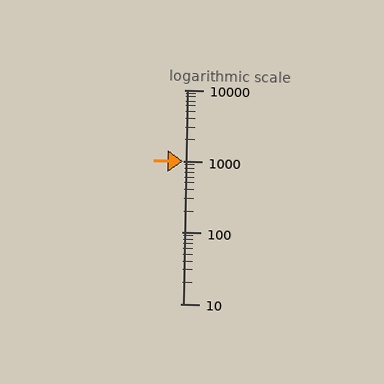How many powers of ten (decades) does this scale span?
The scale spans 3 decades, from 10 to 10000.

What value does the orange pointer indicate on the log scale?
The pointer indicates approximately 1000.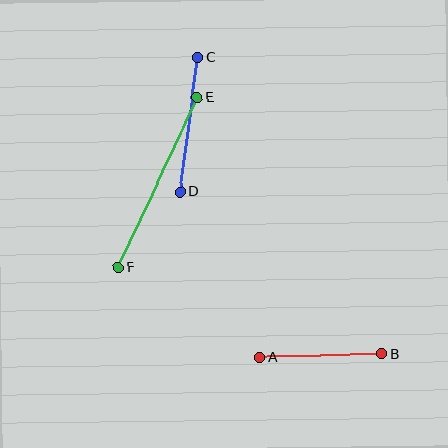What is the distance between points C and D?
The distance is approximately 136 pixels.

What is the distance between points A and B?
The distance is approximately 122 pixels.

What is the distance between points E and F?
The distance is approximately 187 pixels.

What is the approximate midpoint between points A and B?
The midpoint is at approximately (320, 356) pixels.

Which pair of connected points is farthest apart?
Points E and F are farthest apart.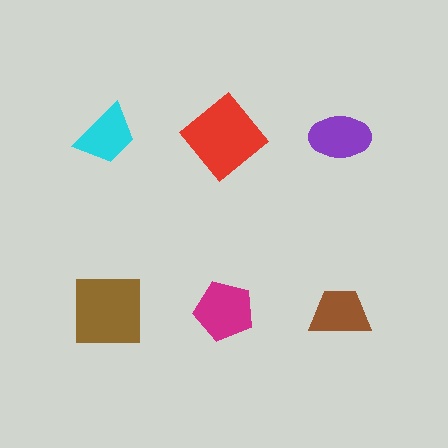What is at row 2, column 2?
A magenta pentagon.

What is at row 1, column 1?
A cyan trapezoid.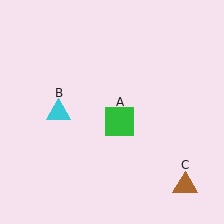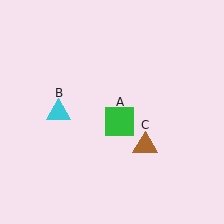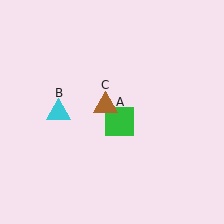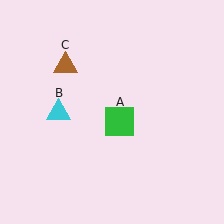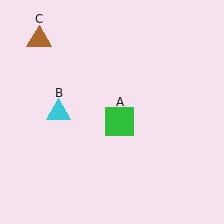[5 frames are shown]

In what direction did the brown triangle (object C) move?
The brown triangle (object C) moved up and to the left.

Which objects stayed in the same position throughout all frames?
Green square (object A) and cyan triangle (object B) remained stationary.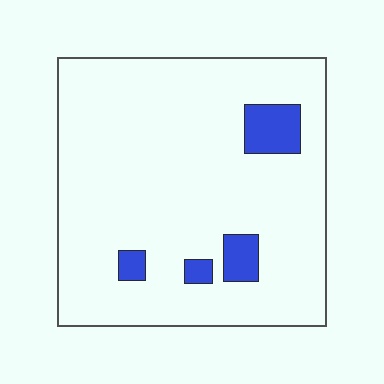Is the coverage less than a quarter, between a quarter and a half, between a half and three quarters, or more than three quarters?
Less than a quarter.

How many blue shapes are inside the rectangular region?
4.